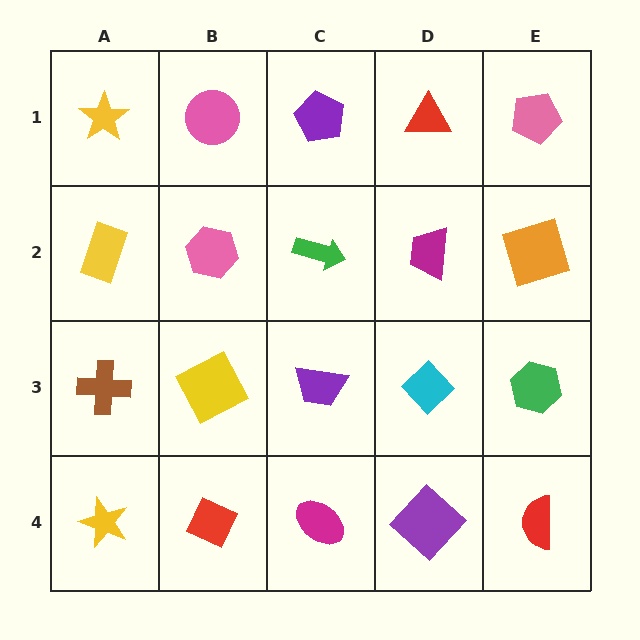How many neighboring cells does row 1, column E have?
2.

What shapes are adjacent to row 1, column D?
A magenta trapezoid (row 2, column D), a purple pentagon (row 1, column C), a pink pentagon (row 1, column E).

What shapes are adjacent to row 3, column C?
A green arrow (row 2, column C), a magenta ellipse (row 4, column C), a yellow square (row 3, column B), a cyan diamond (row 3, column D).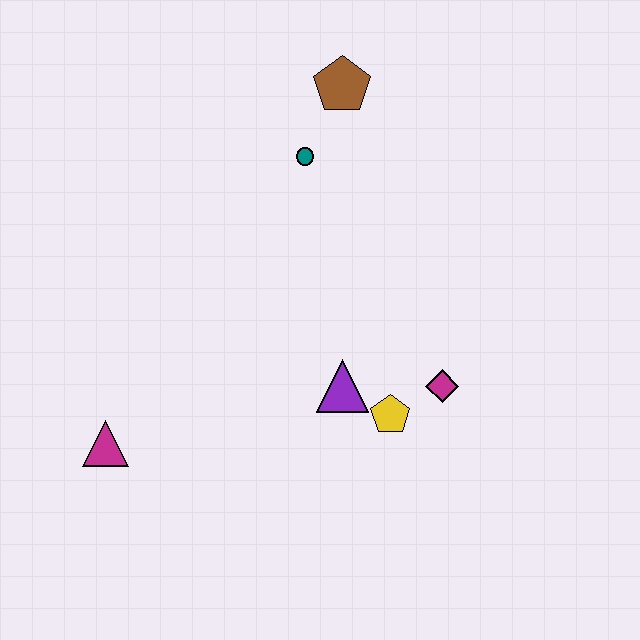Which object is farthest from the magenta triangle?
The brown pentagon is farthest from the magenta triangle.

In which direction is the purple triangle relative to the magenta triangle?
The purple triangle is to the right of the magenta triangle.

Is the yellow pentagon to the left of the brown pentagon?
No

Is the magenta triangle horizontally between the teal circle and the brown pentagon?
No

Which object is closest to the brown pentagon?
The teal circle is closest to the brown pentagon.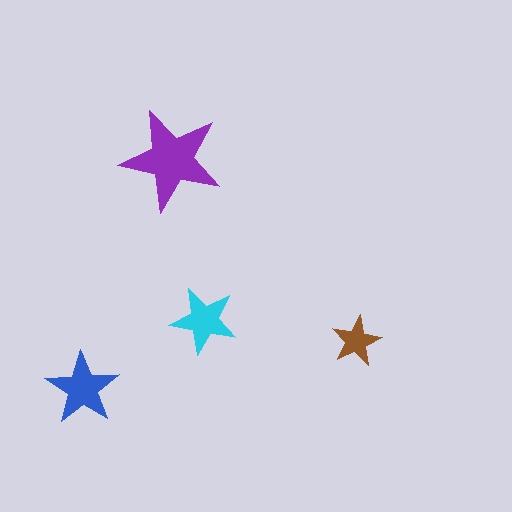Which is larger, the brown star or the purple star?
The purple one.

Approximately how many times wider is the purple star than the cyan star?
About 1.5 times wider.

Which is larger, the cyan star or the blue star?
The blue one.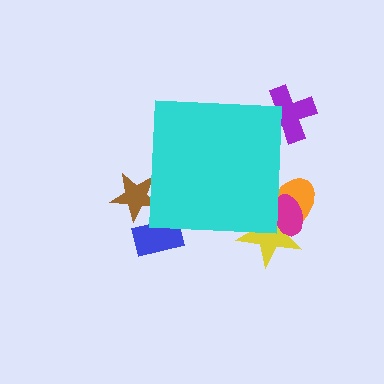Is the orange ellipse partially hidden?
Yes, the orange ellipse is partially hidden behind the cyan square.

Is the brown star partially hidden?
Yes, the brown star is partially hidden behind the cyan square.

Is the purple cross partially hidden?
Yes, the purple cross is partially hidden behind the cyan square.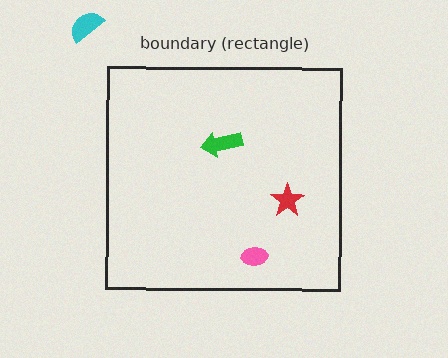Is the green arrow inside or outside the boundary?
Inside.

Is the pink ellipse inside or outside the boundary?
Inside.